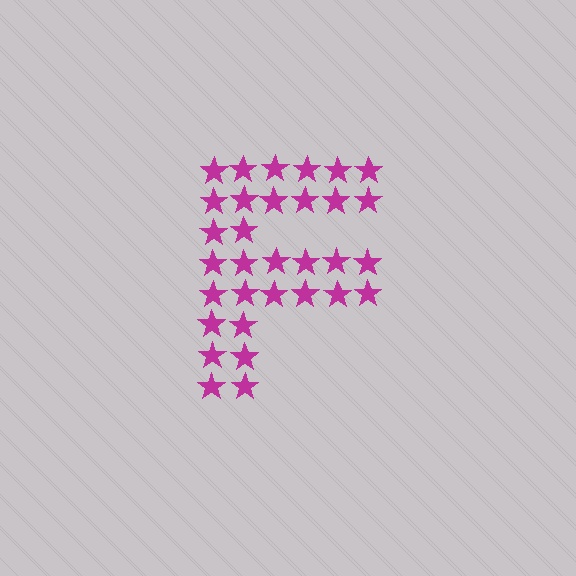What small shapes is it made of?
It is made of small stars.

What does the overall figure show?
The overall figure shows the letter F.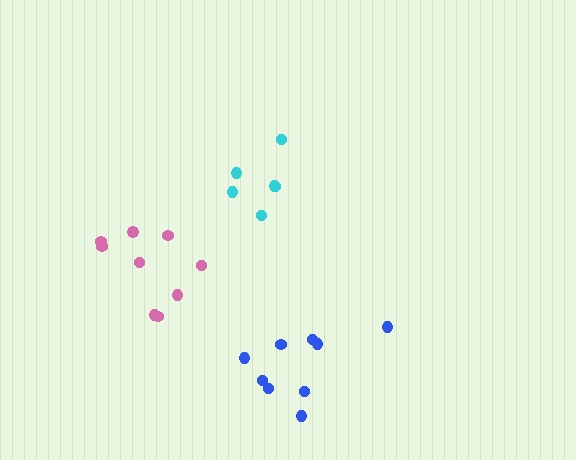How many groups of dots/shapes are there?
There are 3 groups.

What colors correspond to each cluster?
The clusters are colored: cyan, blue, pink.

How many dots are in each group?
Group 1: 6 dots, Group 2: 9 dots, Group 3: 9 dots (24 total).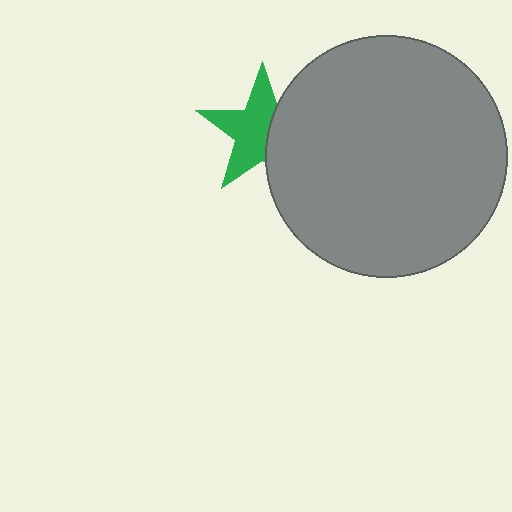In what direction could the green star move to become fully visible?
The green star could move left. That would shift it out from behind the gray circle entirely.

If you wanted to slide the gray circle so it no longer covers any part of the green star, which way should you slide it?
Slide it right — that is the most direct way to separate the two shapes.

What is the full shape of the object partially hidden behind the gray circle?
The partially hidden object is a green star.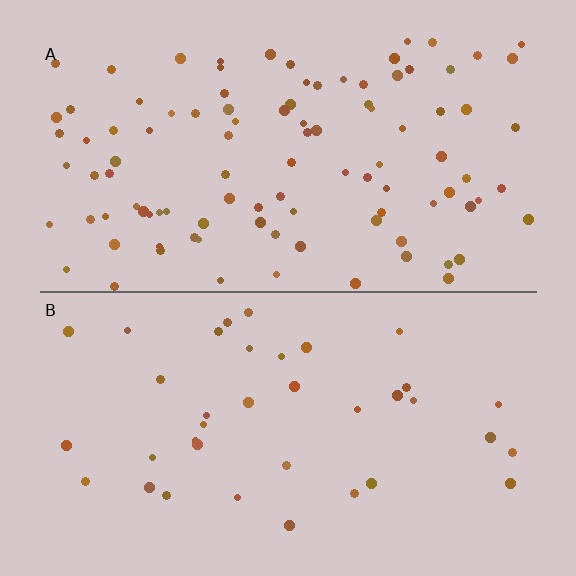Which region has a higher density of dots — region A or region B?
A (the top).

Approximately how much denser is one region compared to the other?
Approximately 2.7× — region A over region B.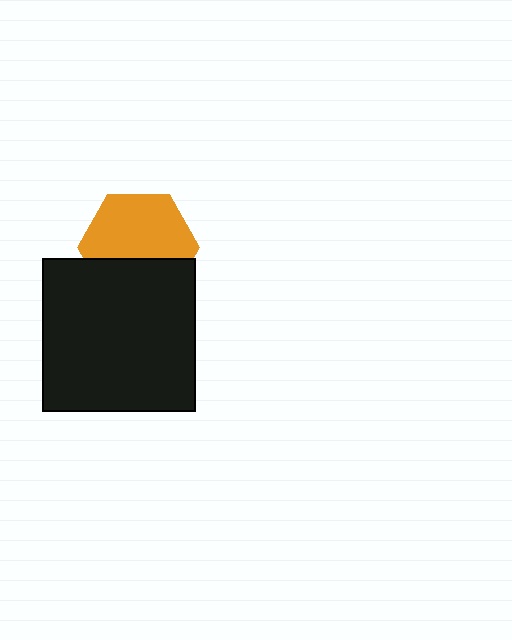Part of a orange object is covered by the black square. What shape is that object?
It is a hexagon.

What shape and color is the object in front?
The object in front is a black square.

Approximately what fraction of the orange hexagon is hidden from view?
Roughly 38% of the orange hexagon is hidden behind the black square.